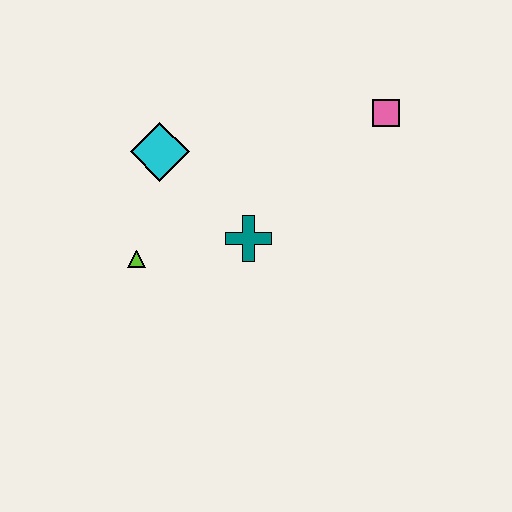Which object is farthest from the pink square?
The lime triangle is farthest from the pink square.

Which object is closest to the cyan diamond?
The lime triangle is closest to the cyan diamond.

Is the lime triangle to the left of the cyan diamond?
Yes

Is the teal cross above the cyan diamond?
No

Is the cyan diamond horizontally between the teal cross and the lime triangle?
Yes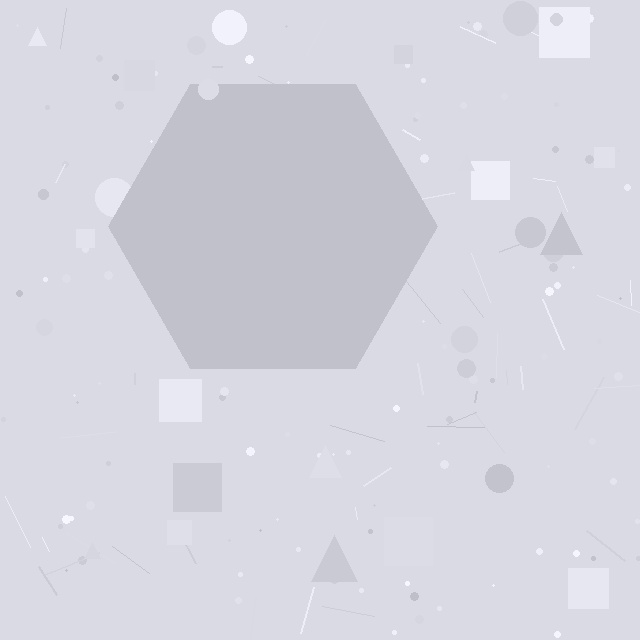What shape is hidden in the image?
A hexagon is hidden in the image.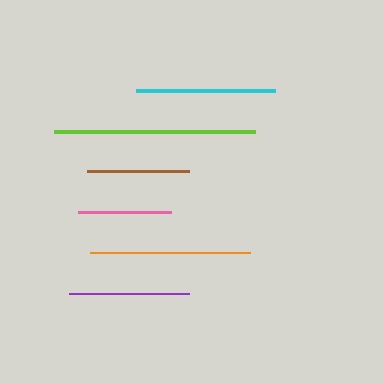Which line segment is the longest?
The lime line is the longest at approximately 201 pixels.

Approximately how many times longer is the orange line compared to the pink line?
The orange line is approximately 1.7 times the length of the pink line.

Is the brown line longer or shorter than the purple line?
The purple line is longer than the brown line.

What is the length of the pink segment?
The pink segment is approximately 93 pixels long.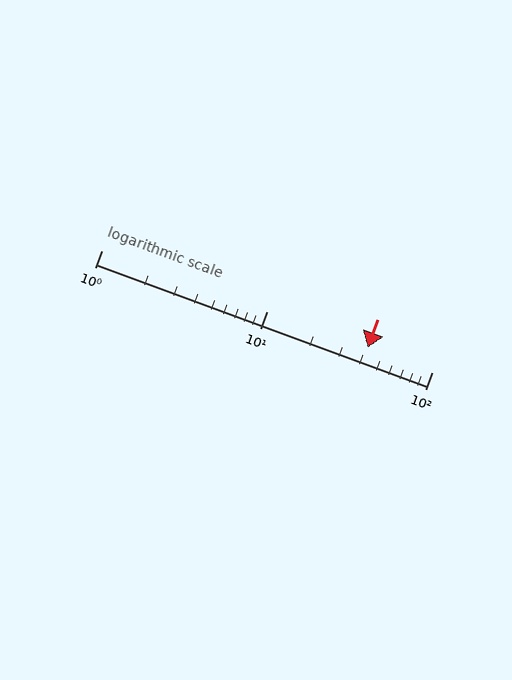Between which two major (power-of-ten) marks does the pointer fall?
The pointer is between 10 and 100.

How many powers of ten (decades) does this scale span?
The scale spans 2 decades, from 1 to 100.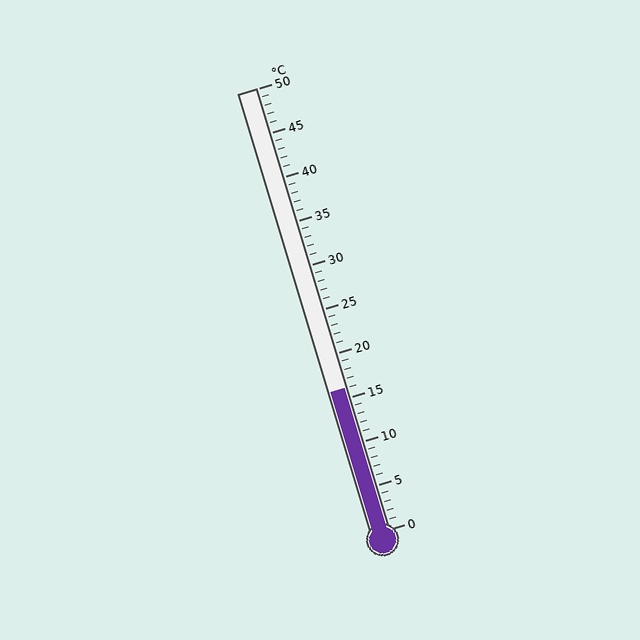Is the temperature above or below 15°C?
The temperature is above 15°C.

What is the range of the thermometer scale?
The thermometer scale ranges from 0°C to 50°C.